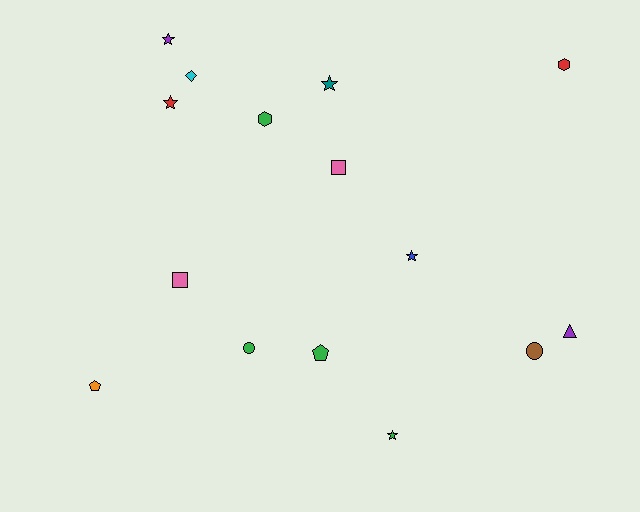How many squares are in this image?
There are 2 squares.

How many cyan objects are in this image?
There is 1 cyan object.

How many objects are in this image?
There are 15 objects.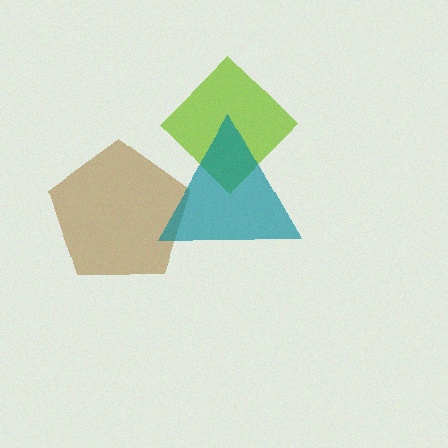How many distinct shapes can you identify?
There are 3 distinct shapes: a lime diamond, a brown pentagon, a teal triangle.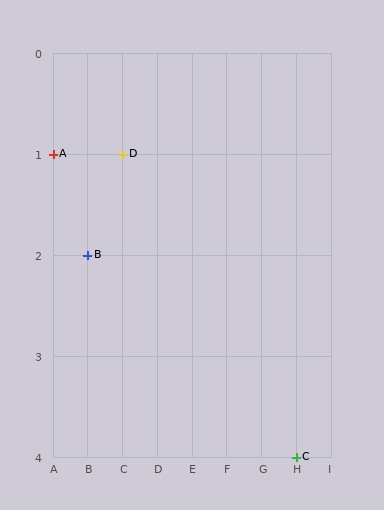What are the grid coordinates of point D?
Point D is at grid coordinates (C, 1).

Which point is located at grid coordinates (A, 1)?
Point A is at (A, 1).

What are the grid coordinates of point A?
Point A is at grid coordinates (A, 1).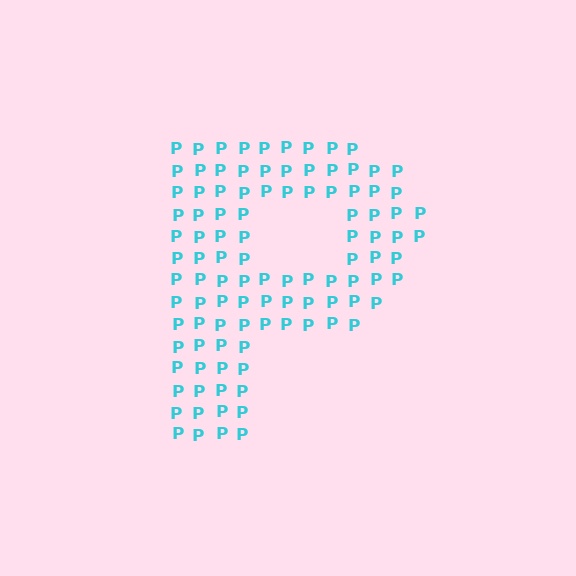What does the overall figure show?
The overall figure shows the letter P.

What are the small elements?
The small elements are letter P's.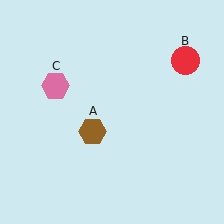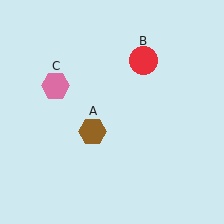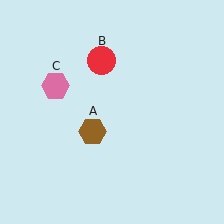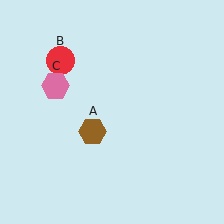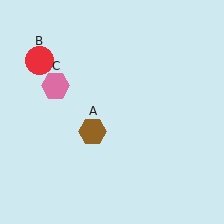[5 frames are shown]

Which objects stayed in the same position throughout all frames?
Brown hexagon (object A) and pink hexagon (object C) remained stationary.